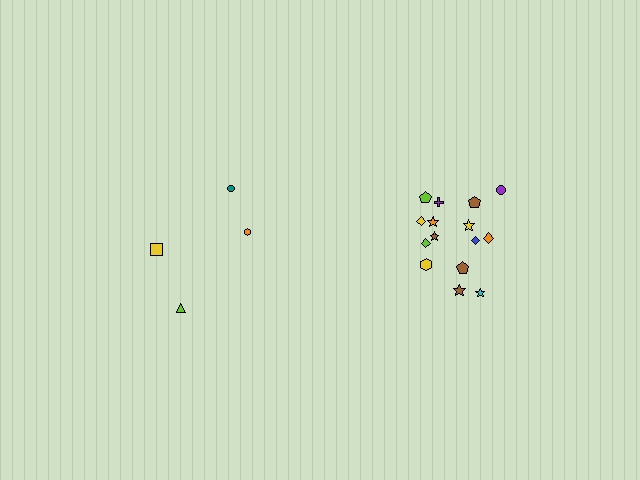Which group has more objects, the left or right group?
The right group.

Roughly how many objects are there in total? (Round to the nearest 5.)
Roughly 20 objects in total.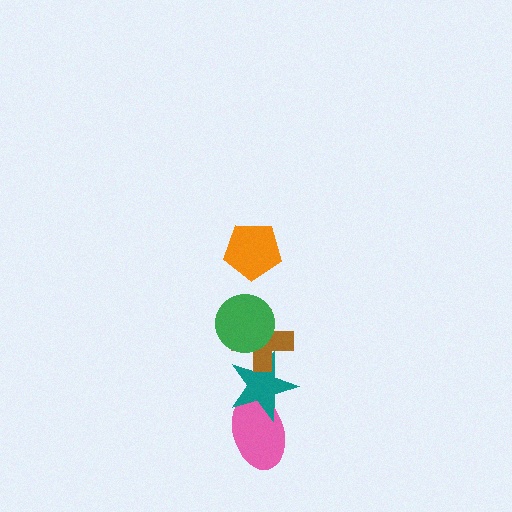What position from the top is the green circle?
The green circle is 2nd from the top.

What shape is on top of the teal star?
The brown cross is on top of the teal star.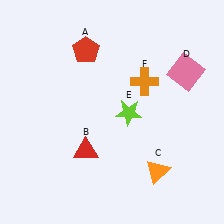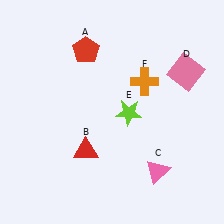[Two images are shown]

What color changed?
The triangle (C) changed from orange in Image 1 to pink in Image 2.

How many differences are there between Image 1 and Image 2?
There is 1 difference between the two images.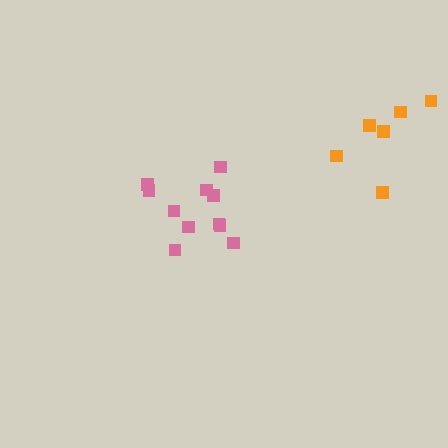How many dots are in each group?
Group 1: 6 dots, Group 2: 11 dots (17 total).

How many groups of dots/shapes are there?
There are 2 groups.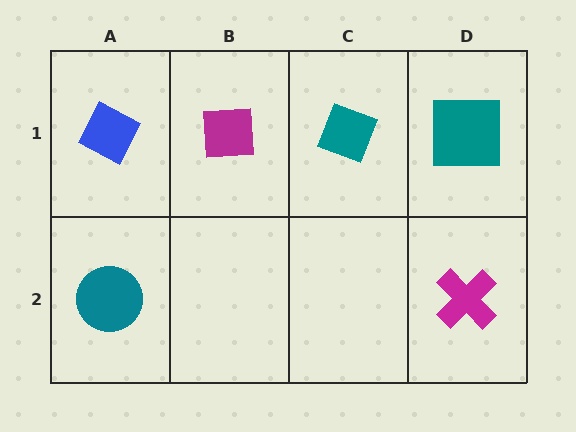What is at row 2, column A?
A teal circle.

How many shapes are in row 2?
2 shapes.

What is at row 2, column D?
A magenta cross.